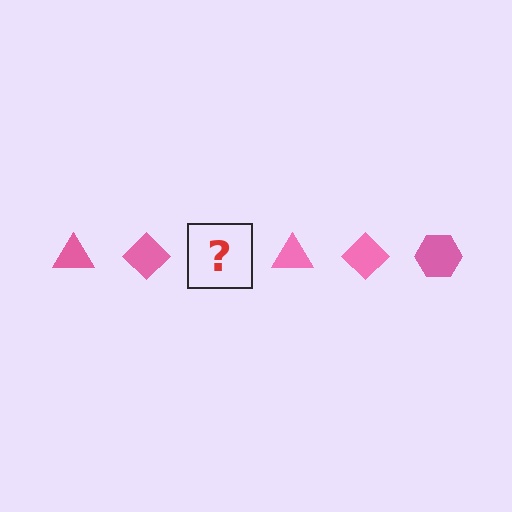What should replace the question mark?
The question mark should be replaced with a pink hexagon.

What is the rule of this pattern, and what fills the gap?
The rule is that the pattern cycles through triangle, diamond, hexagon shapes in pink. The gap should be filled with a pink hexagon.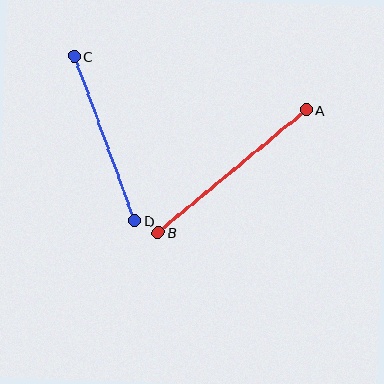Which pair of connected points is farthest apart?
Points A and B are farthest apart.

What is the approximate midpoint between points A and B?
The midpoint is at approximately (232, 171) pixels.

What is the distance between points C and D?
The distance is approximately 175 pixels.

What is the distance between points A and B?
The distance is approximately 192 pixels.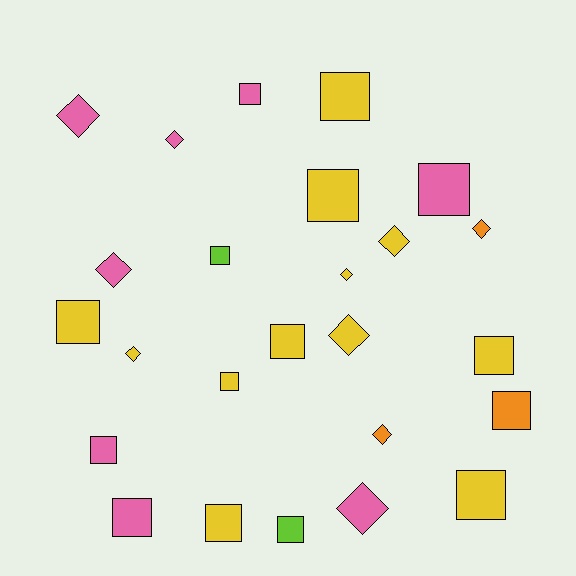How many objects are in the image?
There are 25 objects.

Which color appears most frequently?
Yellow, with 12 objects.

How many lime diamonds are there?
There are no lime diamonds.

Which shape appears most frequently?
Square, with 15 objects.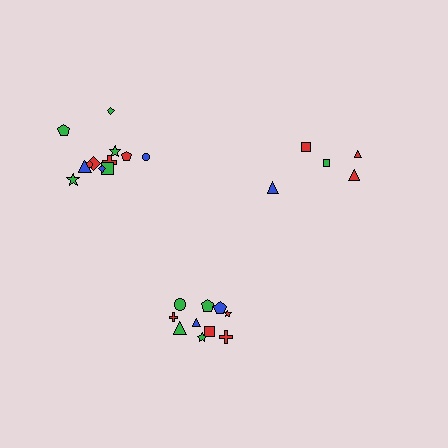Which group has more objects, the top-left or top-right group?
The top-left group.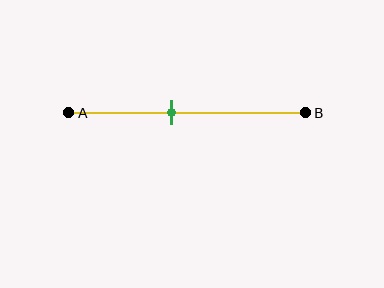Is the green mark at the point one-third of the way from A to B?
No, the mark is at about 45% from A, not at the 33% one-third point.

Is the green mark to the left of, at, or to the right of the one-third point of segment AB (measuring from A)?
The green mark is to the right of the one-third point of segment AB.